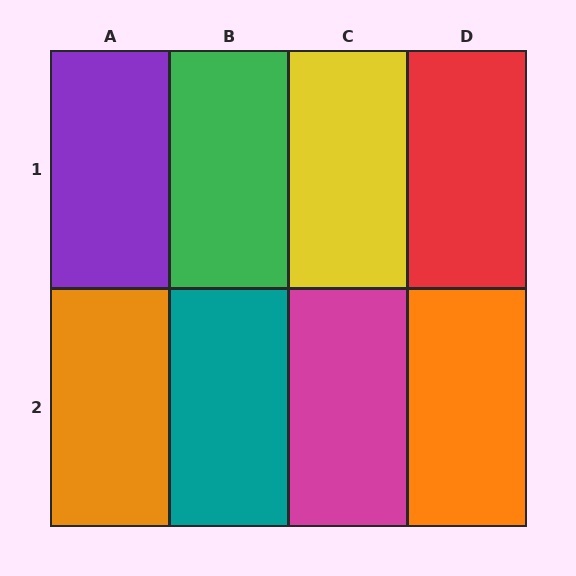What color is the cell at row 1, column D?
Red.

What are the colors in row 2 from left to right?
Orange, teal, magenta, orange.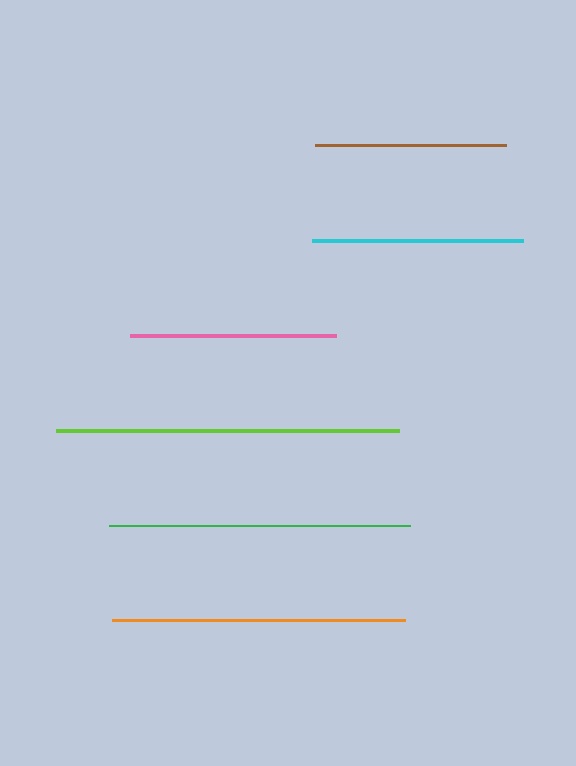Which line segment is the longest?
The lime line is the longest at approximately 343 pixels.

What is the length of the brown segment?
The brown segment is approximately 191 pixels long.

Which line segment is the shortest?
The brown line is the shortest at approximately 191 pixels.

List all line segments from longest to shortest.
From longest to shortest: lime, green, orange, cyan, pink, brown.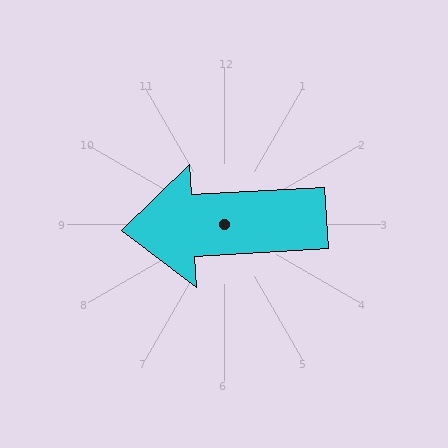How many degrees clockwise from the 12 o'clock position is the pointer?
Approximately 267 degrees.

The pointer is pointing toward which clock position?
Roughly 9 o'clock.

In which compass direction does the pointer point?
West.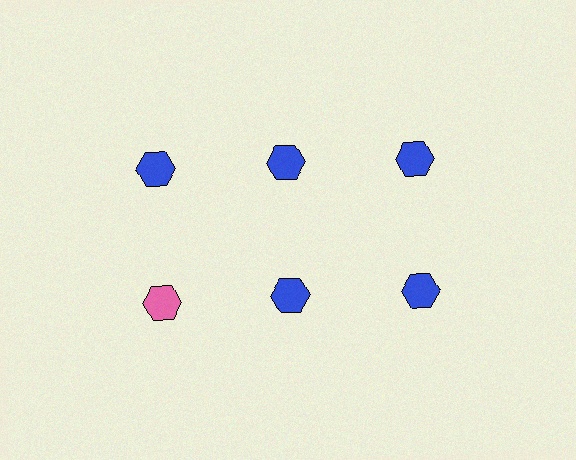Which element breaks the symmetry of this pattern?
The pink hexagon in the second row, leftmost column breaks the symmetry. All other shapes are blue hexagons.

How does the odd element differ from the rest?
It has a different color: pink instead of blue.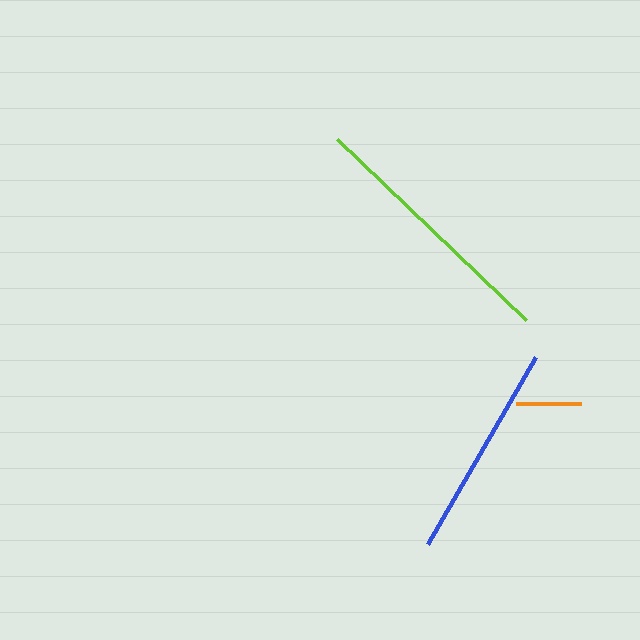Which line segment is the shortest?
The orange line is the shortest at approximately 65 pixels.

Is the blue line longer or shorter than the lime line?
The lime line is longer than the blue line.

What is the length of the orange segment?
The orange segment is approximately 65 pixels long.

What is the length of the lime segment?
The lime segment is approximately 261 pixels long.